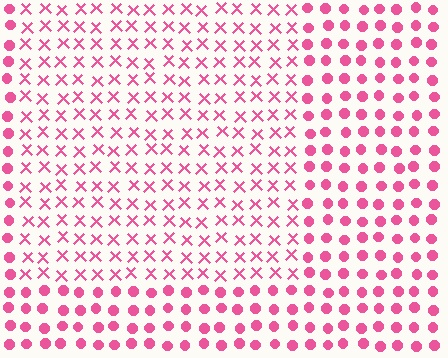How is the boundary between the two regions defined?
The boundary is defined by a change in element shape: X marks inside vs. circles outside. All elements share the same color and spacing.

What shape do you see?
I see a rectangle.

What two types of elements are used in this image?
The image uses X marks inside the rectangle region and circles outside it.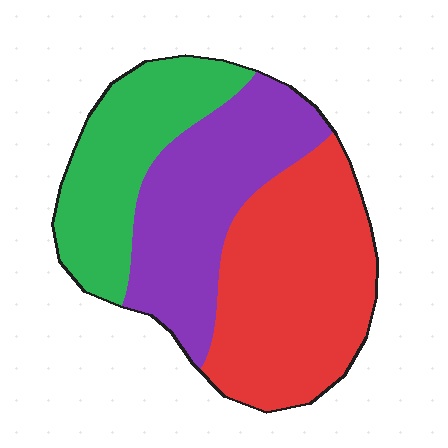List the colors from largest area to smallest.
From largest to smallest: red, purple, green.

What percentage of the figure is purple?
Purple covers 33% of the figure.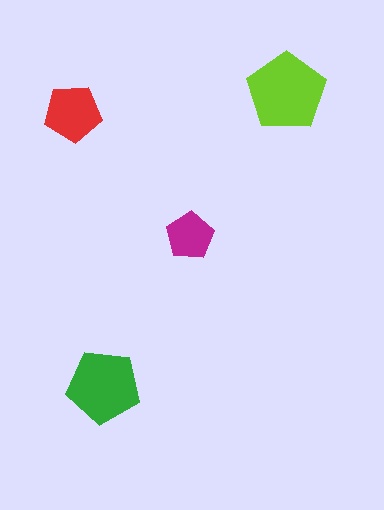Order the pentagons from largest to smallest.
the lime one, the green one, the red one, the magenta one.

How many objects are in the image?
There are 4 objects in the image.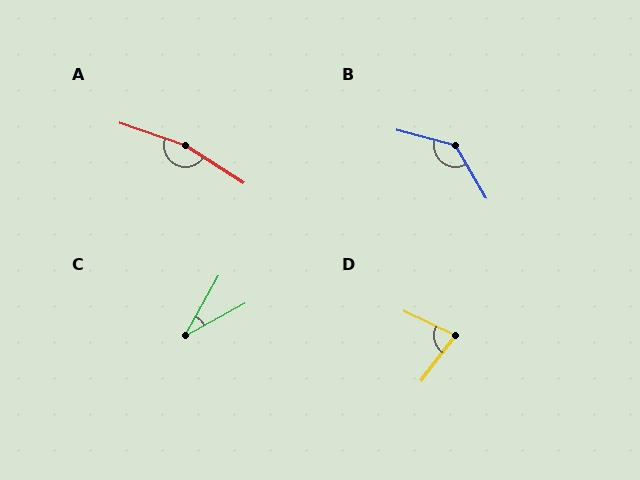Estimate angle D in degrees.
Approximately 78 degrees.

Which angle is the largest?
A, at approximately 167 degrees.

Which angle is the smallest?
C, at approximately 32 degrees.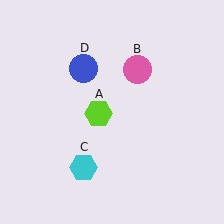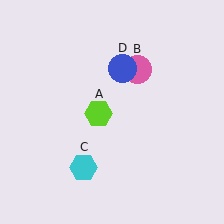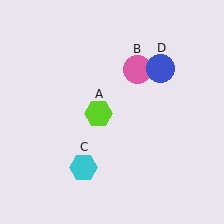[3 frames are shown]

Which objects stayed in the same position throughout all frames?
Lime hexagon (object A) and pink circle (object B) and cyan hexagon (object C) remained stationary.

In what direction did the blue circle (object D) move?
The blue circle (object D) moved right.